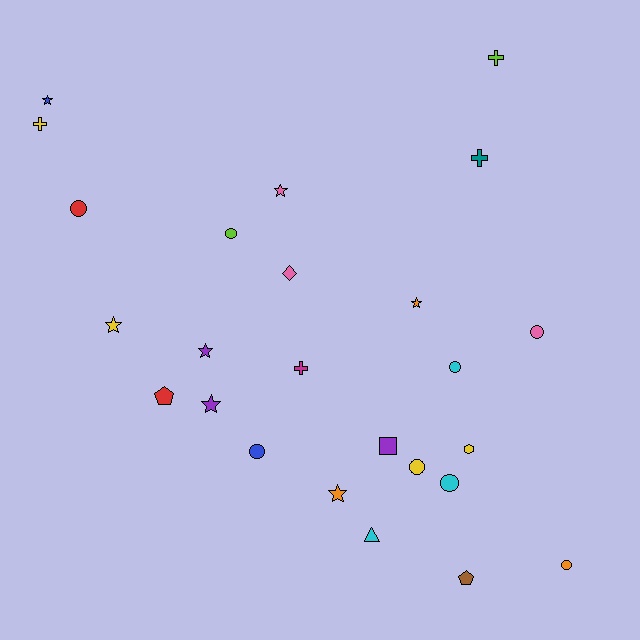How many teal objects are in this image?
There is 1 teal object.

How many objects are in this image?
There are 25 objects.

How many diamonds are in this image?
There is 1 diamond.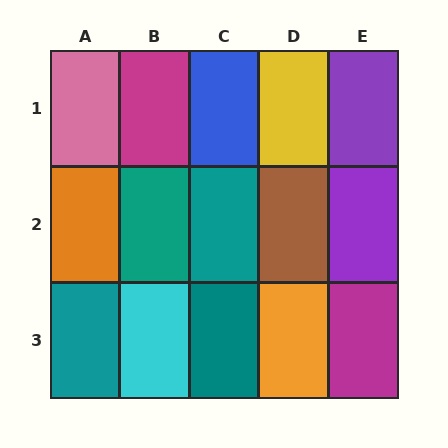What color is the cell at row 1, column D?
Yellow.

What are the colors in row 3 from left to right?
Teal, cyan, teal, orange, magenta.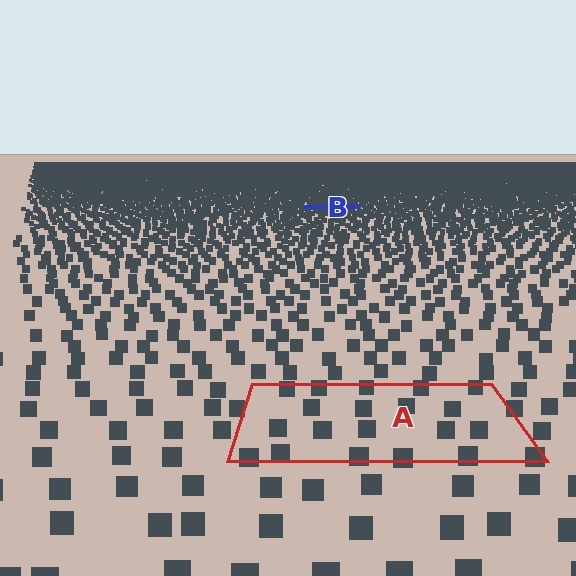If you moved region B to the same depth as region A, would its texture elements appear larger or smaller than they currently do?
They would appear larger. At a closer depth, the same texture elements are projected at a bigger on-screen size.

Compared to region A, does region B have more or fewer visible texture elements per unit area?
Region B has more texture elements per unit area — they are packed more densely because it is farther away.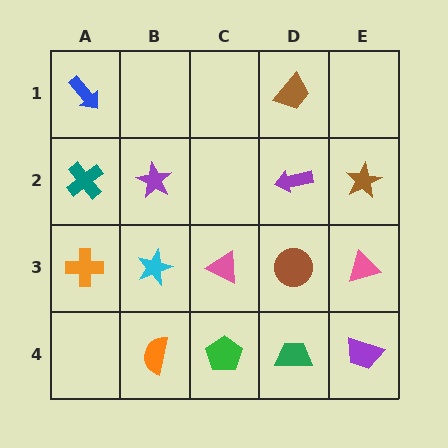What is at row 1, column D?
A brown trapezoid.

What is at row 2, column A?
A teal cross.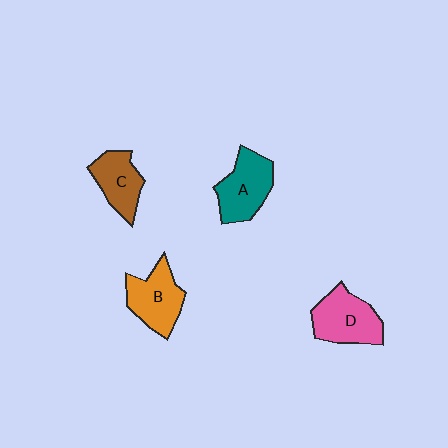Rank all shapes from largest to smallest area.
From largest to smallest: D (pink), A (teal), B (orange), C (brown).